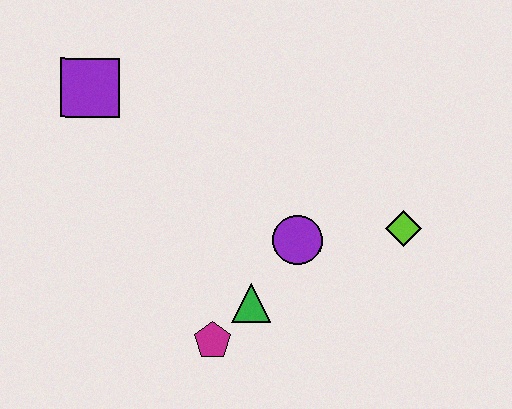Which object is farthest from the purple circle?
The purple square is farthest from the purple circle.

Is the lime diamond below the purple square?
Yes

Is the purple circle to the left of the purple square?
No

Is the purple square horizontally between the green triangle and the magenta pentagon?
No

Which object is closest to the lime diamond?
The purple circle is closest to the lime diamond.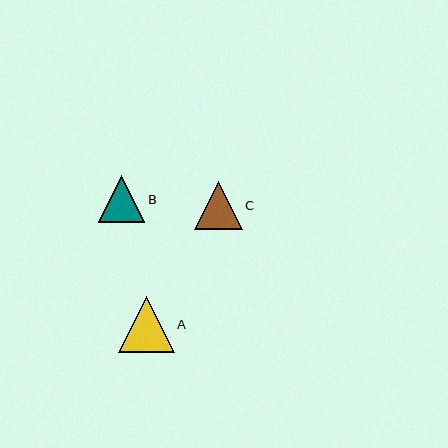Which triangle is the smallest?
Triangle B is the smallest with a size of approximately 46 pixels.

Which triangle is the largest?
Triangle A is the largest with a size of approximately 56 pixels.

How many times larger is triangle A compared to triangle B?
Triangle A is approximately 1.2 times the size of triangle B.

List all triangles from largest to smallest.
From largest to smallest: A, C, B.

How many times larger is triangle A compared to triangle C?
Triangle A is approximately 1.2 times the size of triangle C.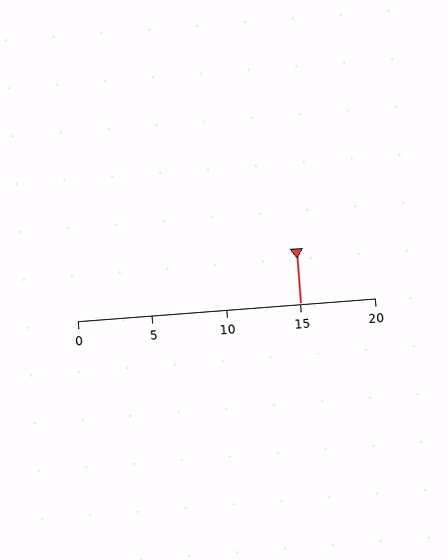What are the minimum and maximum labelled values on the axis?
The axis runs from 0 to 20.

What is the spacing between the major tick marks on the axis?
The major ticks are spaced 5 apart.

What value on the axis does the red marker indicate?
The marker indicates approximately 15.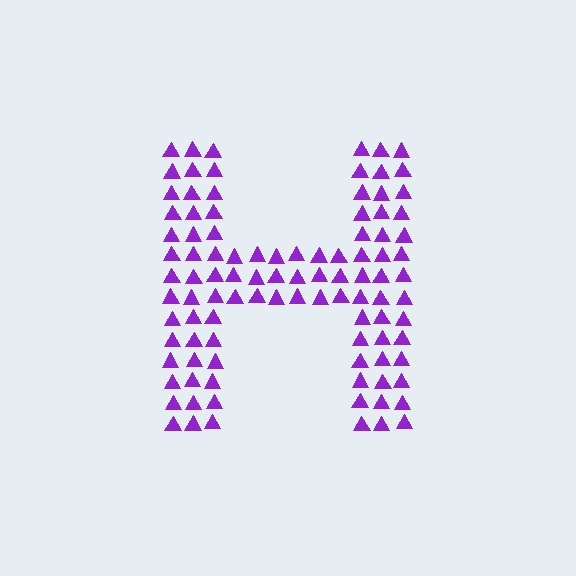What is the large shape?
The large shape is the letter H.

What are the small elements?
The small elements are triangles.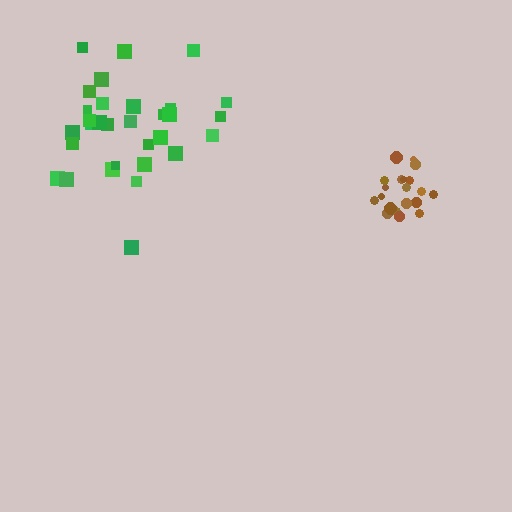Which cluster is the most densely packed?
Brown.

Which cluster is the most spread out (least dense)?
Green.